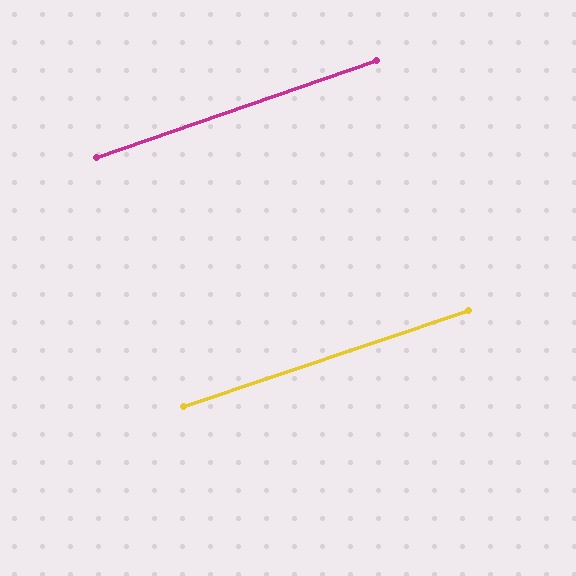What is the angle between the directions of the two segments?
Approximately 1 degree.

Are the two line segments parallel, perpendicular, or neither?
Parallel — their directions differ by only 0.6°.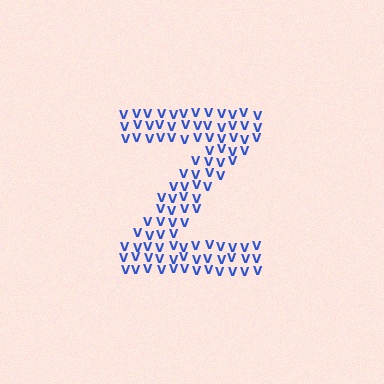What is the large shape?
The large shape is the letter Z.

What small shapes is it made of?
It is made of small letter V's.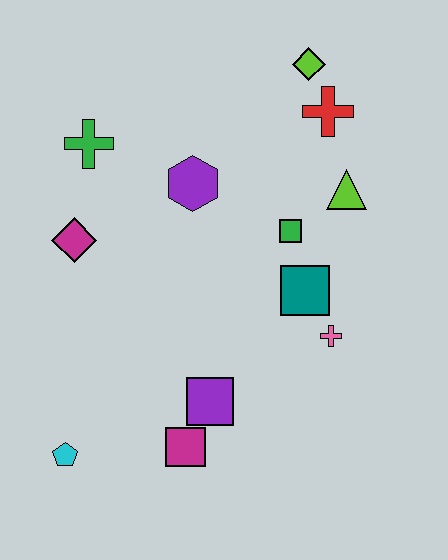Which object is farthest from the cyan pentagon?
The lime diamond is farthest from the cyan pentagon.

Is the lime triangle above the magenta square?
Yes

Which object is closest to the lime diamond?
The red cross is closest to the lime diamond.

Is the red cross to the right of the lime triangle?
No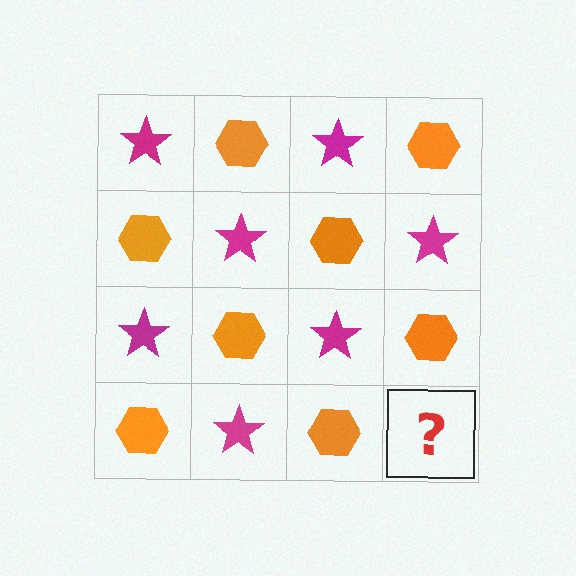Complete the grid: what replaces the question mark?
The question mark should be replaced with a magenta star.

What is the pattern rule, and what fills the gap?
The rule is that it alternates magenta star and orange hexagon in a checkerboard pattern. The gap should be filled with a magenta star.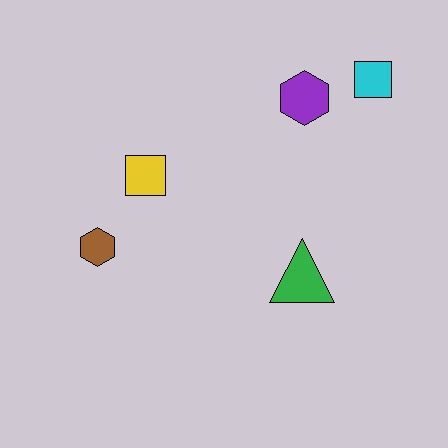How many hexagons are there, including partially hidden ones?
There are 2 hexagons.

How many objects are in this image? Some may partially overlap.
There are 5 objects.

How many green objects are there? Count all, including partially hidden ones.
There is 1 green object.